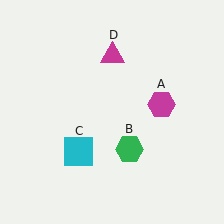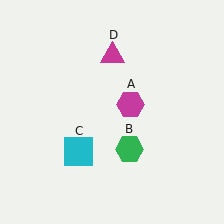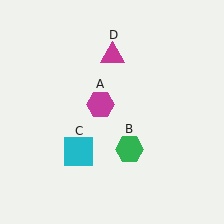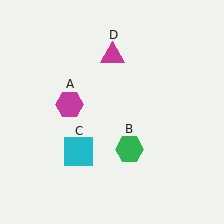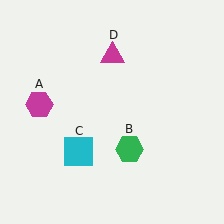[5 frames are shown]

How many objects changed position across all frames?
1 object changed position: magenta hexagon (object A).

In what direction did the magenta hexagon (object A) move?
The magenta hexagon (object A) moved left.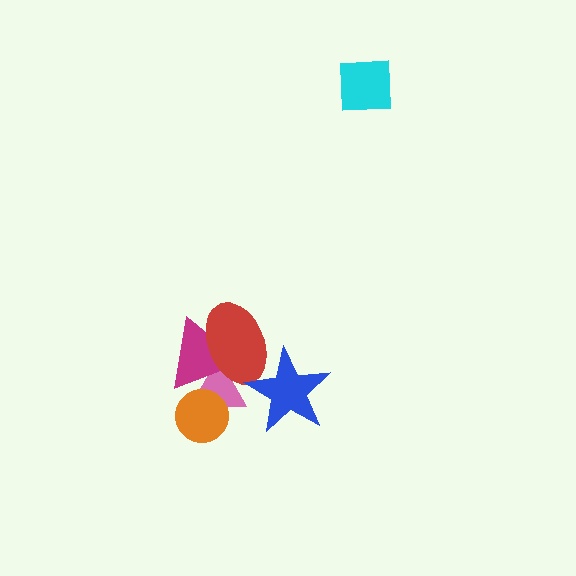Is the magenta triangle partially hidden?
Yes, it is partially covered by another shape.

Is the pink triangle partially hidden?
Yes, it is partially covered by another shape.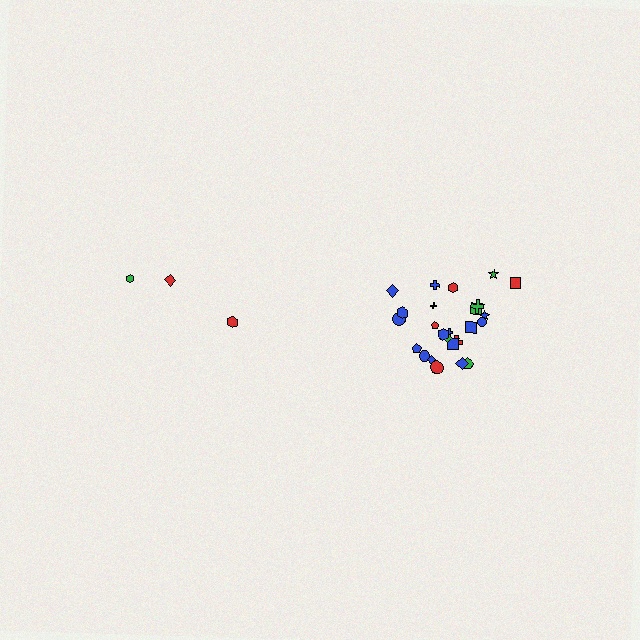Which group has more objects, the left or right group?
The right group.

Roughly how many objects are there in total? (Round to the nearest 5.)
Roughly 30 objects in total.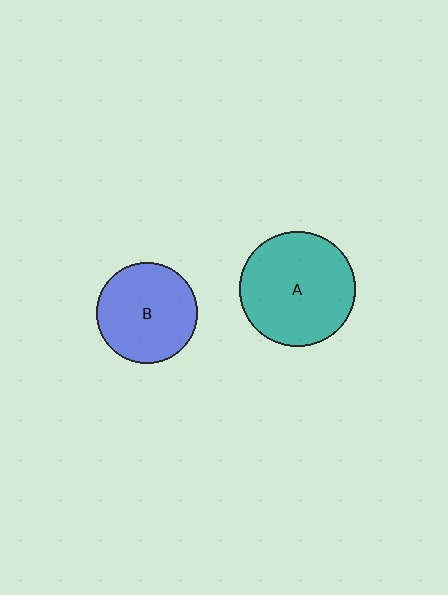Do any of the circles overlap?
No, none of the circles overlap.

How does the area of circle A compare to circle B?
Approximately 1.3 times.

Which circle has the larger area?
Circle A (teal).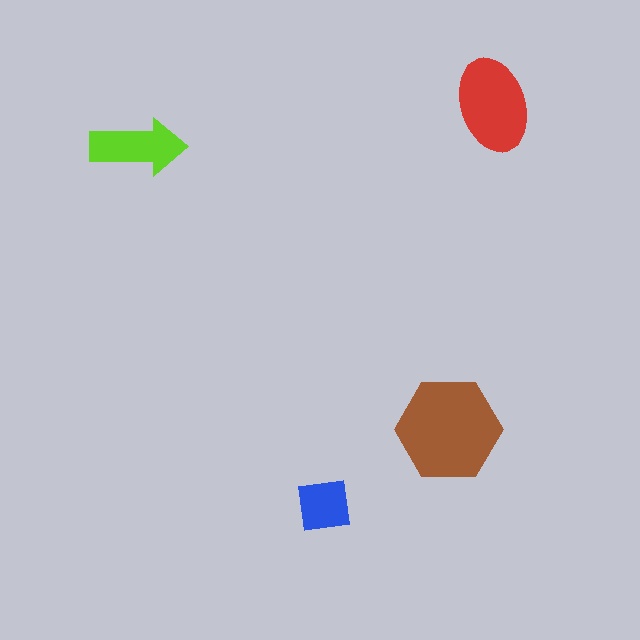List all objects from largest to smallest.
The brown hexagon, the red ellipse, the lime arrow, the blue square.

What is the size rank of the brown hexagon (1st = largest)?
1st.